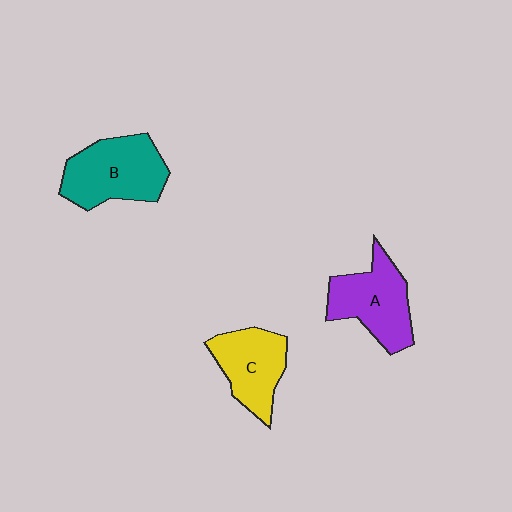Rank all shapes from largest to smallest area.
From largest to smallest: B (teal), A (purple), C (yellow).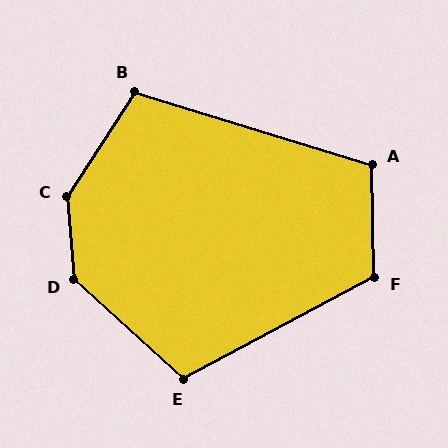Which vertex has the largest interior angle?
C, at approximately 142 degrees.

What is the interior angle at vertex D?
Approximately 137 degrees (obtuse).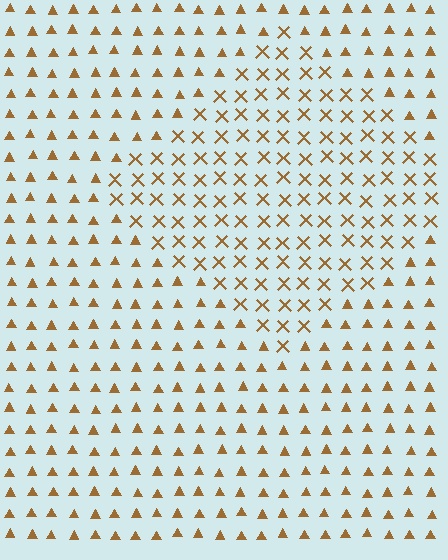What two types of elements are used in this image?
The image uses X marks inside the diamond region and triangles outside it.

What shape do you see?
I see a diamond.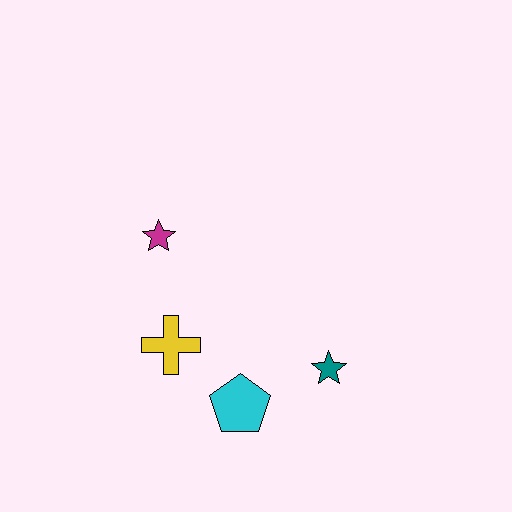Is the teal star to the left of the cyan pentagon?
No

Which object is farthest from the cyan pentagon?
The magenta star is farthest from the cyan pentagon.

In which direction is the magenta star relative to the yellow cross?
The magenta star is above the yellow cross.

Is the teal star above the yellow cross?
No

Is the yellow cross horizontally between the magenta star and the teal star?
Yes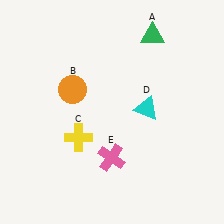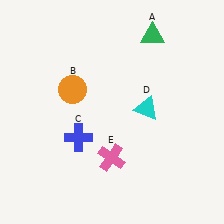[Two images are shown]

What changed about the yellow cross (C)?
In Image 1, C is yellow. In Image 2, it changed to blue.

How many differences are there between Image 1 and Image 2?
There is 1 difference between the two images.